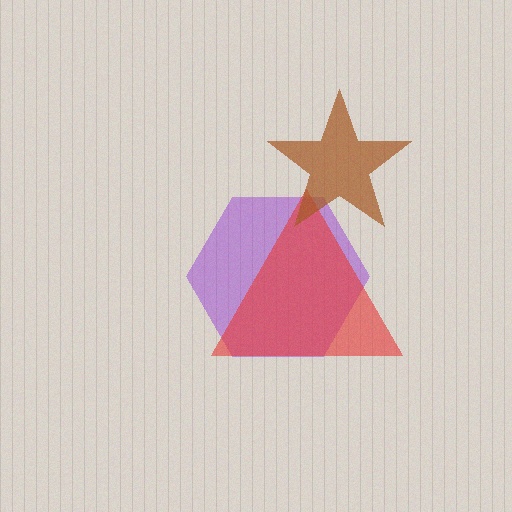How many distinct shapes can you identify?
There are 3 distinct shapes: a purple hexagon, a red triangle, a brown star.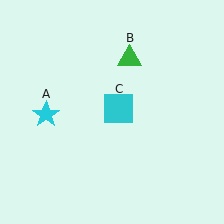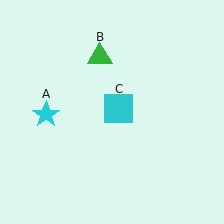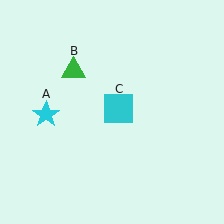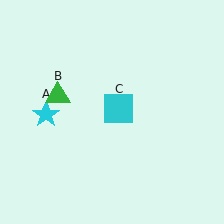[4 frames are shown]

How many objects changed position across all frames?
1 object changed position: green triangle (object B).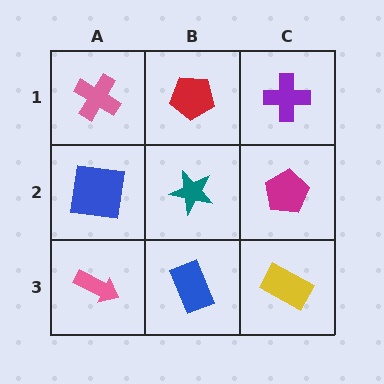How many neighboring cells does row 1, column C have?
2.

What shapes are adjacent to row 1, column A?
A blue square (row 2, column A), a red pentagon (row 1, column B).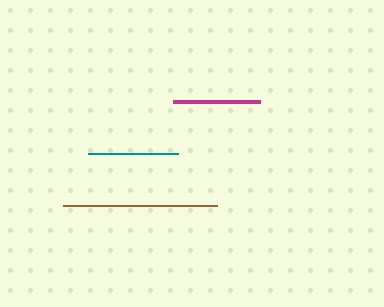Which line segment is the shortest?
The magenta line is the shortest at approximately 87 pixels.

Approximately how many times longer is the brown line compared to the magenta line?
The brown line is approximately 1.8 times the length of the magenta line.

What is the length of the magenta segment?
The magenta segment is approximately 87 pixels long.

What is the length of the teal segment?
The teal segment is approximately 90 pixels long.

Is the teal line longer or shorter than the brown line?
The brown line is longer than the teal line.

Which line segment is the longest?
The brown line is the longest at approximately 154 pixels.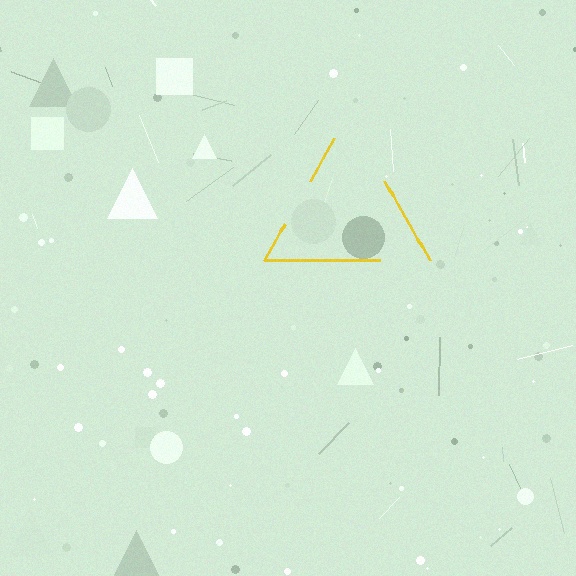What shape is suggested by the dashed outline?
The dashed outline suggests a triangle.